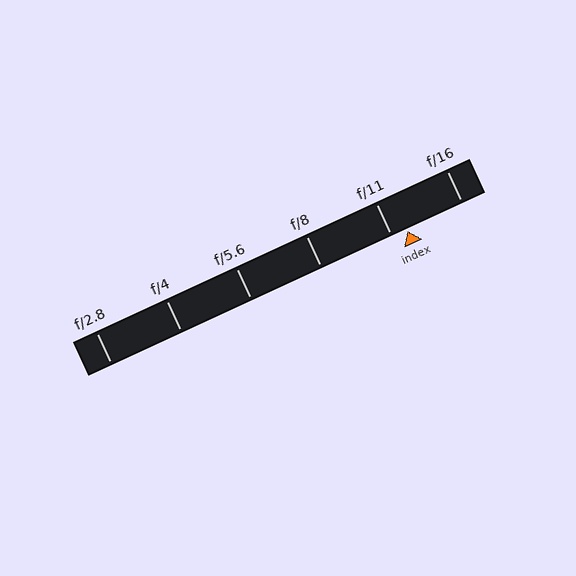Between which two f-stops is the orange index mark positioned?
The index mark is between f/11 and f/16.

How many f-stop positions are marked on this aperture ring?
There are 6 f-stop positions marked.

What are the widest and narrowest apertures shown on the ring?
The widest aperture shown is f/2.8 and the narrowest is f/16.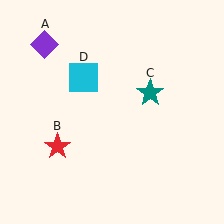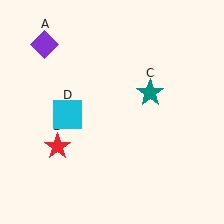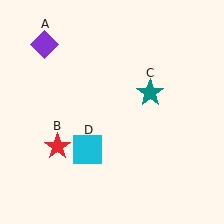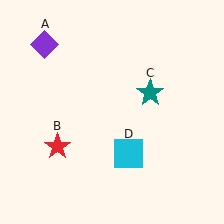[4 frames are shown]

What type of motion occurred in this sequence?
The cyan square (object D) rotated counterclockwise around the center of the scene.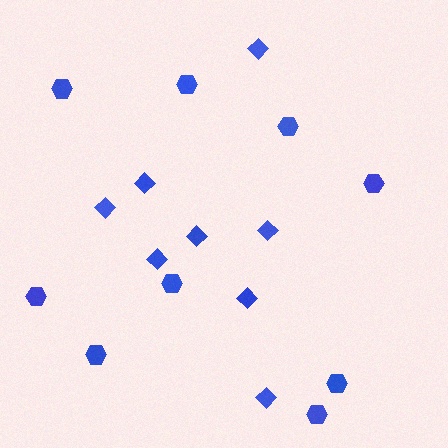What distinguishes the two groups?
There are 2 groups: one group of diamonds (8) and one group of hexagons (9).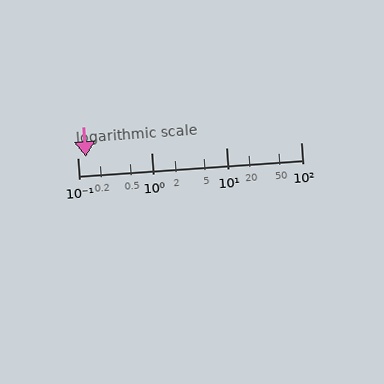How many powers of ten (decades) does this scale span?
The scale spans 3 decades, from 0.1 to 100.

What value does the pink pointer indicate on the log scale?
The pointer indicates approximately 0.13.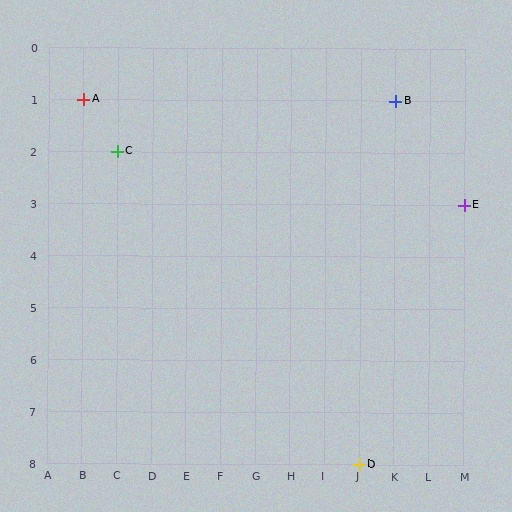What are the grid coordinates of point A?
Point A is at grid coordinates (B, 1).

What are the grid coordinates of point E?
Point E is at grid coordinates (M, 3).